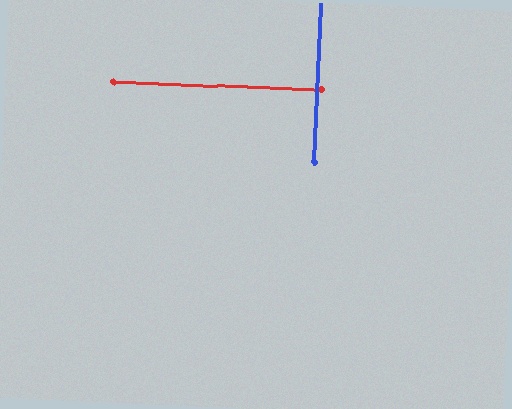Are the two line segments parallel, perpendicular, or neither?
Perpendicular — they meet at approximately 89°.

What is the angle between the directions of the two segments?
Approximately 89 degrees.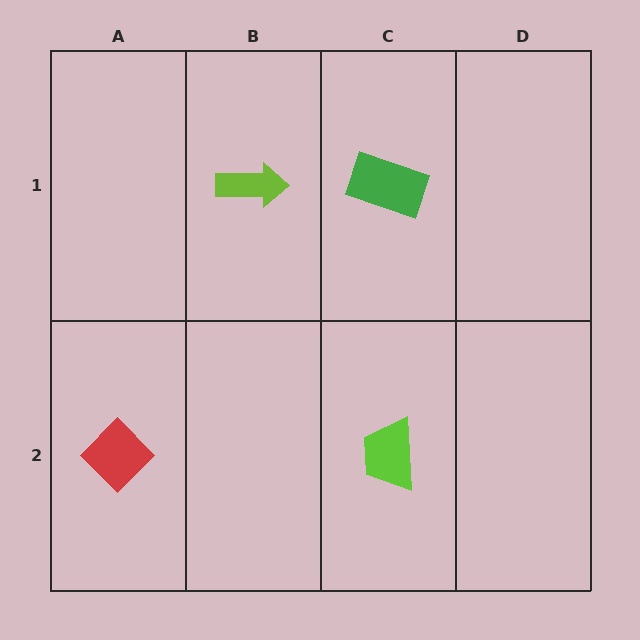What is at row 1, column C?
A green rectangle.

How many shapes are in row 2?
2 shapes.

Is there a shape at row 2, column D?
No, that cell is empty.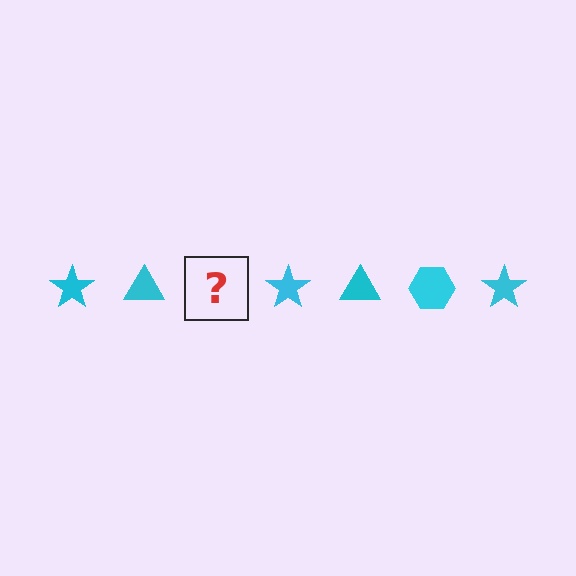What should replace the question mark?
The question mark should be replaced with a cyan hexagon.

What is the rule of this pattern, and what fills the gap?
The rule is that the pattern cycles through star, triangle, hexagon shapes in cyan. The gap should be filled with a cyan hexagon.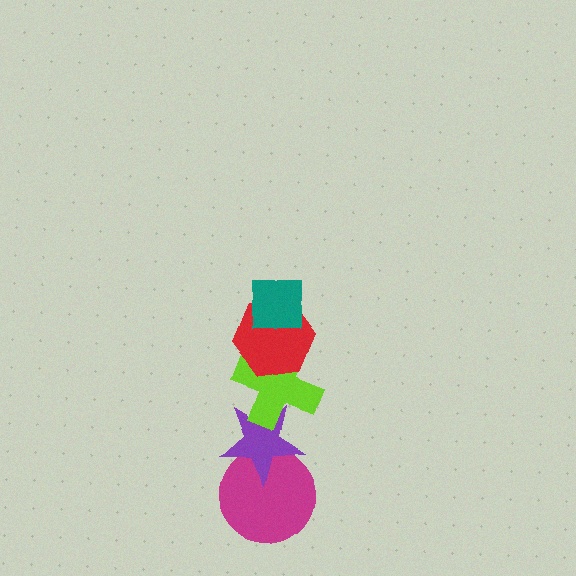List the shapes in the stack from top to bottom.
From top to bottom: the teal square, the red hexagon, the lime cross, the purple star, the magenta circle.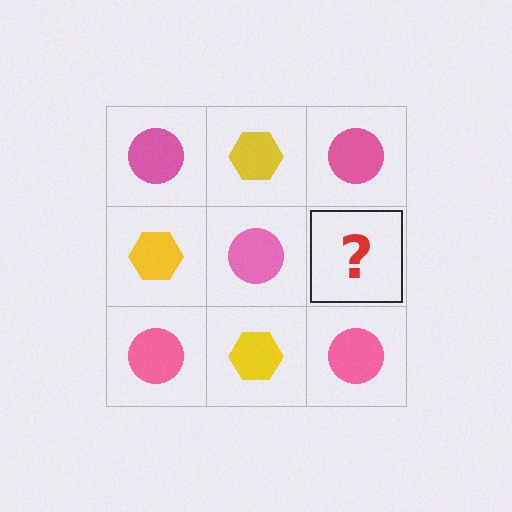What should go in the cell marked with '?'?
The missing cell should contain a yellow hexagon.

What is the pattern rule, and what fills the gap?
The rule is that it alternates pink circle and yellow hexagon in a checkerboard pattern. The gap should be filled with a yellow hexagon.